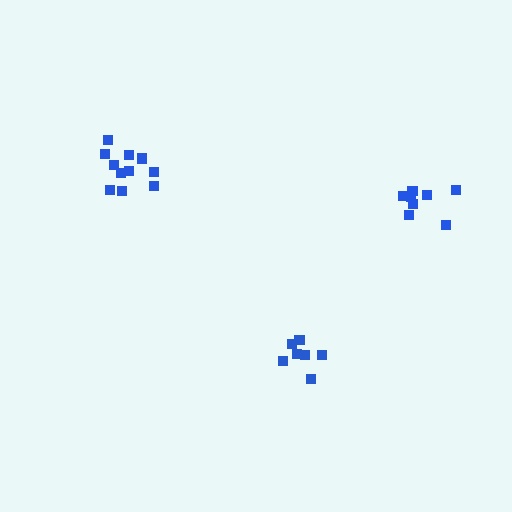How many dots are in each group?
Group 1: 8 dots, Group 2: 7 dots, Group 3: 11 dots (26 total).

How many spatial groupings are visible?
There are 3 spatial groupings.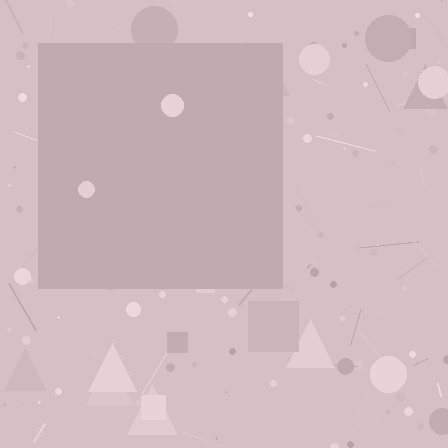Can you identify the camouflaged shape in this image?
The camouflaged shape is a square.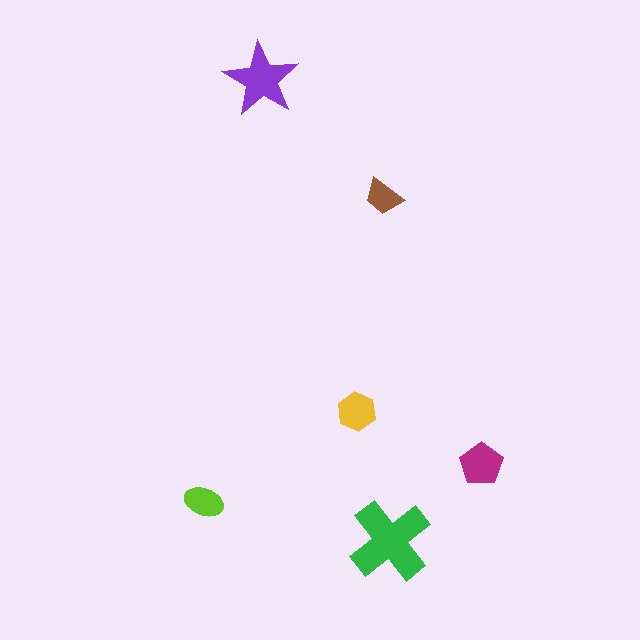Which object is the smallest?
The brown trapezoid.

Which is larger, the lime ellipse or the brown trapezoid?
The lime ellipse.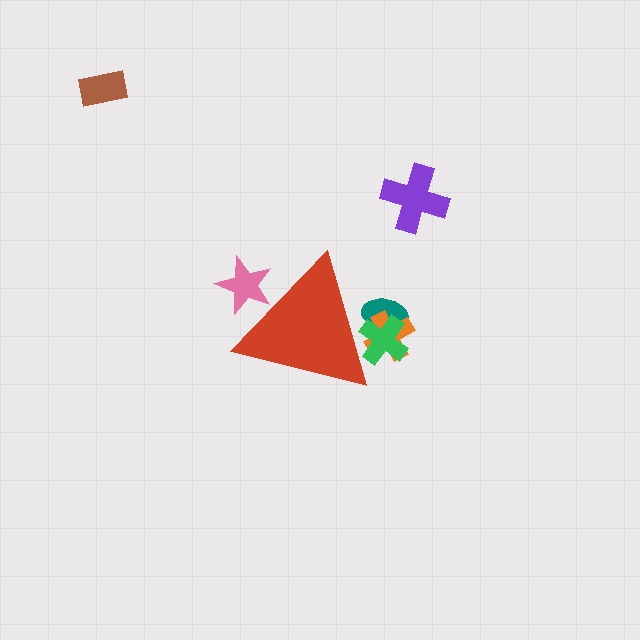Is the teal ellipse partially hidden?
Yes, the teal ellipse is partially hidden behind the red triangle.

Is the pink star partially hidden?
Yes, the pink star is partially hidden behind the red triangle.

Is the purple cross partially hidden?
No, the purple cross is fully visible.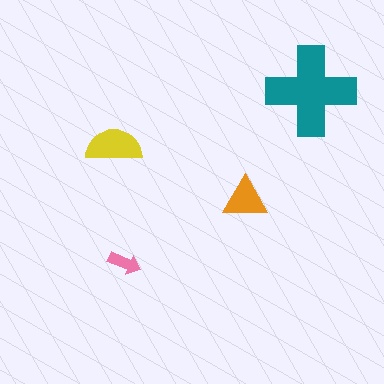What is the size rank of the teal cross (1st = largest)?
1st.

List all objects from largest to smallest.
The teal cross, the yellow semicircle, the orange triangle, the pink arrow.